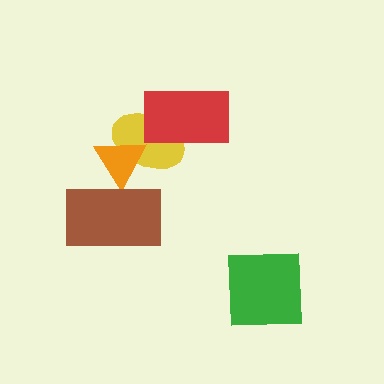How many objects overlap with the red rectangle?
1 object overlaps with the red rectangle.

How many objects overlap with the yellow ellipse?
2 objects overlap with the yellow ellipse.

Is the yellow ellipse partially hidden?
Yes, it is partially covered by another shape.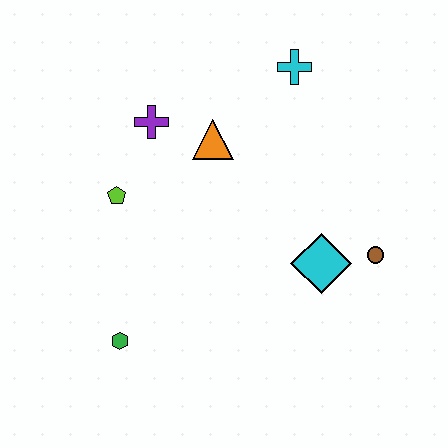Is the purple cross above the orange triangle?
Yes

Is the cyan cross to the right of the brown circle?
No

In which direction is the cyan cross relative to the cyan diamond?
The cyan cross is above the cyan diamond.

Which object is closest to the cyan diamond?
The brown circle is closest to the cyan diamond.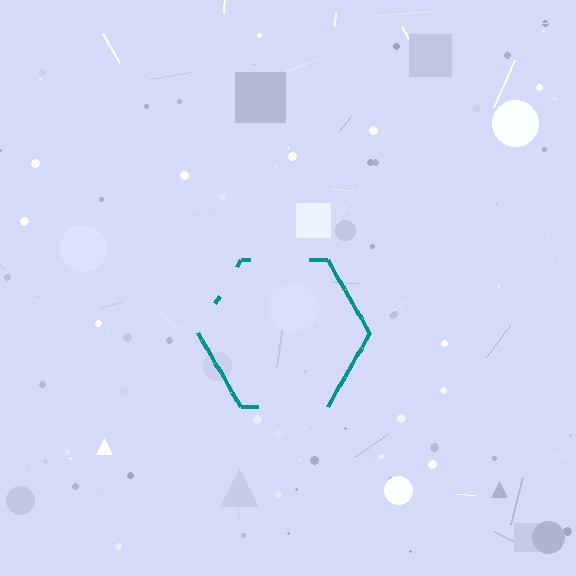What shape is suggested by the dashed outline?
The dashed outline suggests a hexagon.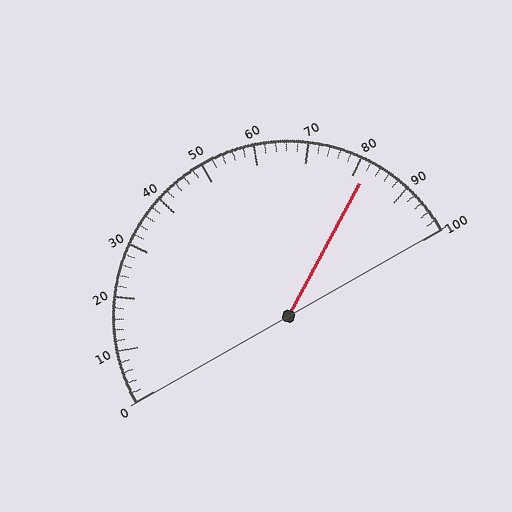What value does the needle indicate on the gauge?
The needle indicates approximately 82.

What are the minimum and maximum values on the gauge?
The gauge ranges from 0 to 100.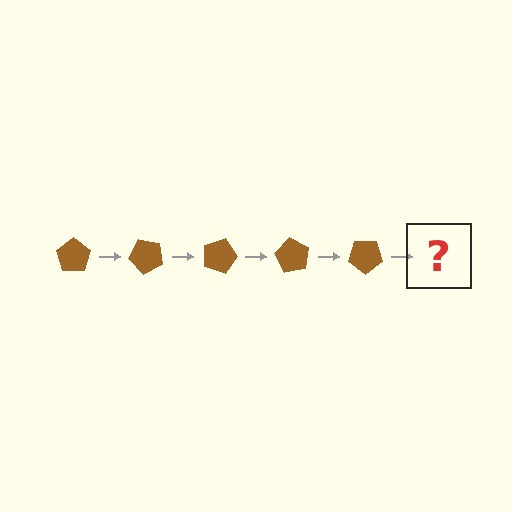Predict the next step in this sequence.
The next step is a brown pentagon rotated 225 degrees.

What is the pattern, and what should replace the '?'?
The pattern is that the pentagon rotates 45 degrees each step. The '?' should be a brown pentagon rotated 225 degrees.